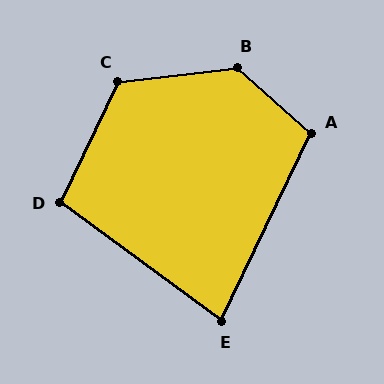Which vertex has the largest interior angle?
B, at approximately 131 degrees.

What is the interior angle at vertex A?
Approximately 107 degrees (obtuse).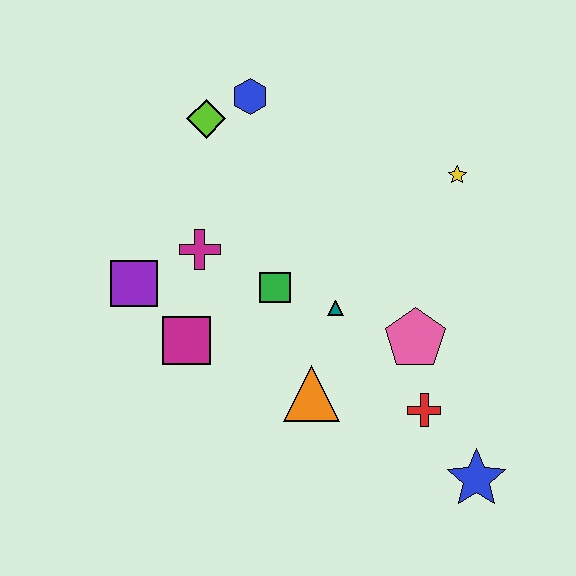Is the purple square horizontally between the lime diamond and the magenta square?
No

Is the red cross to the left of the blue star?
Yes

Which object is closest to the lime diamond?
The blue hexagon is closest to the lime diamond.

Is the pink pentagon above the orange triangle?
Yes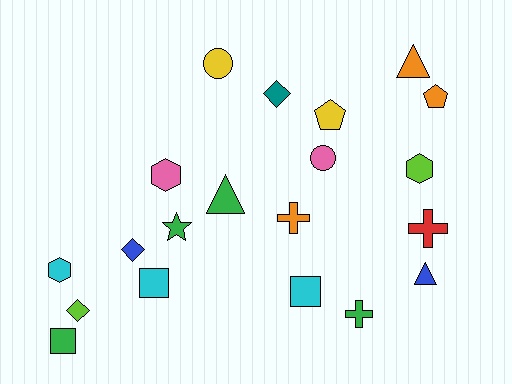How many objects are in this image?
There are 20 objects.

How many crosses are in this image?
There are 3 crosses.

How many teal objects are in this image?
There is 1 teal object.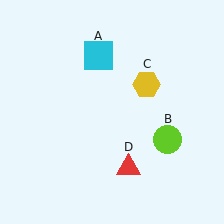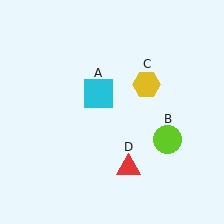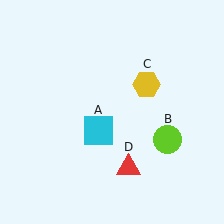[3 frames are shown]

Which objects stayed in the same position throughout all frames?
Lime circle (object B) and yellow hexagon (object C) and red triangle (object D) remained stationary.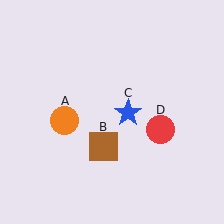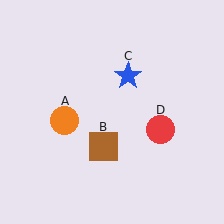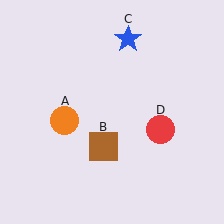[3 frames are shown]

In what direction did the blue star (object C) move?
The blue star (object C) moved up.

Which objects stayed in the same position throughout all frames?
Orange circle (object A) and brown square (object B) and red circle (object D) remained stationary.